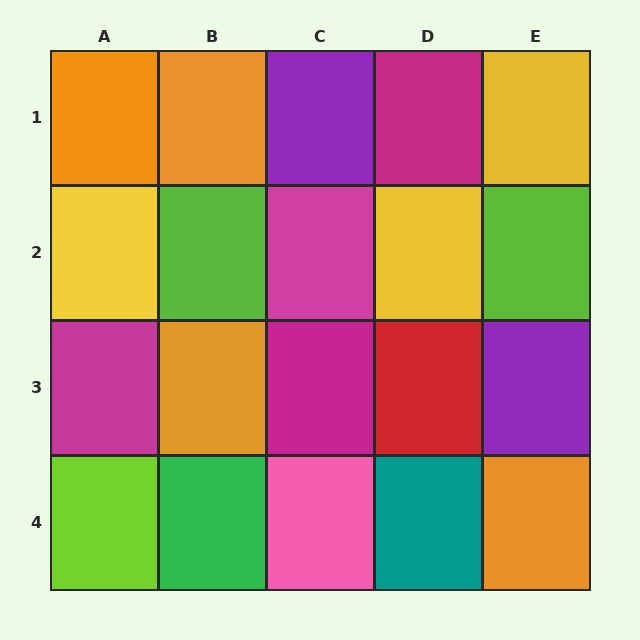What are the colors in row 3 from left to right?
Magenta, orange, magenta, red, purple.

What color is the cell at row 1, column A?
Orange.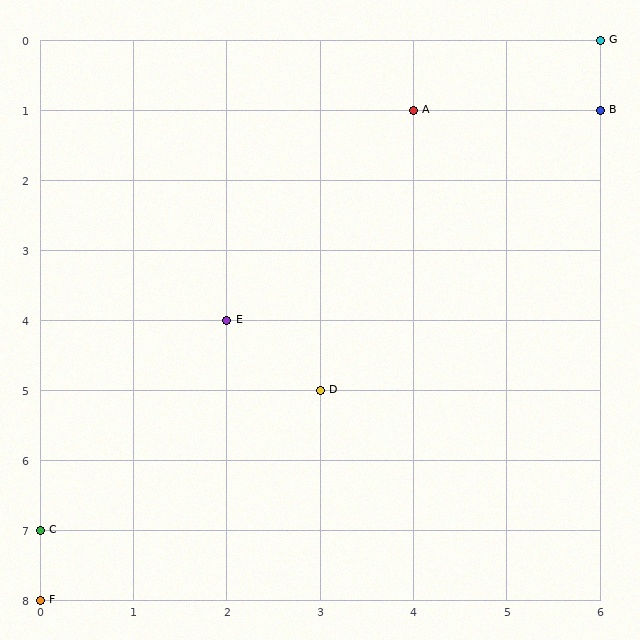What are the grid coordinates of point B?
Point B is at grid coordinates (6, 1).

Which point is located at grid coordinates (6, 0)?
Point G is at (6, 0).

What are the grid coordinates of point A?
Point A is at grid coordinates (4, 1).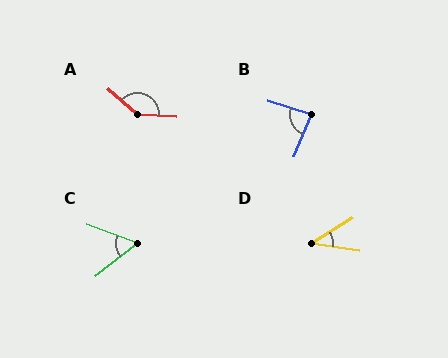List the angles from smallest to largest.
D (40°), C (59°), B (86°), A (142°).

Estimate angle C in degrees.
Approximately 59 degrees.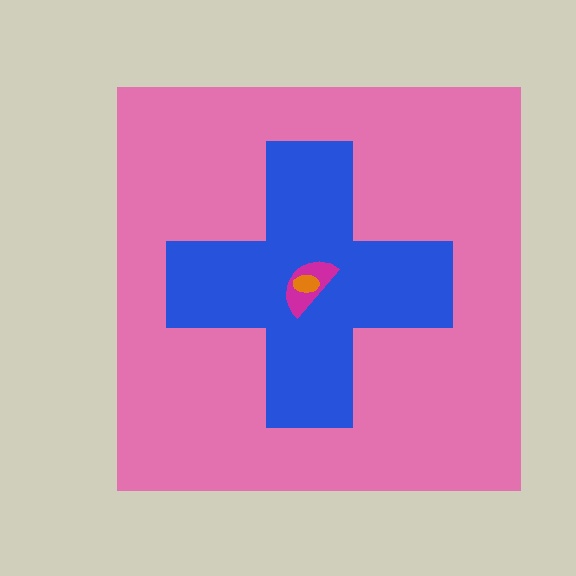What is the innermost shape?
The orange ellipse.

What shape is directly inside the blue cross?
The magenta semicircle.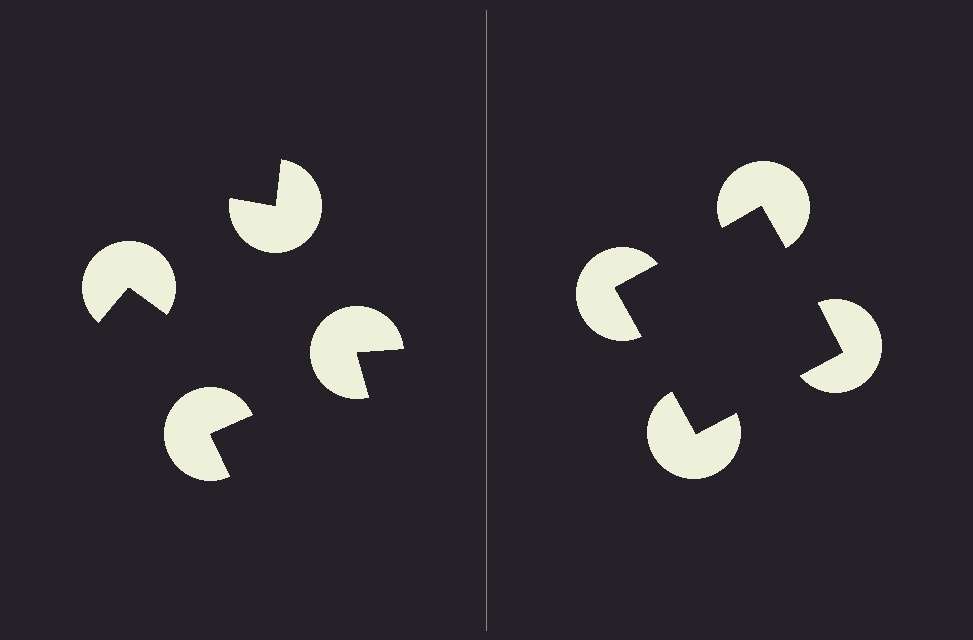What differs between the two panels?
The pac-man discs are positioned identically on both sides; only the wedge orientations differ. On the right they align to a square; on the left they are misaligned.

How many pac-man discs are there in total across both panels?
8 — 4 on each side.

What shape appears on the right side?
An illusory square.